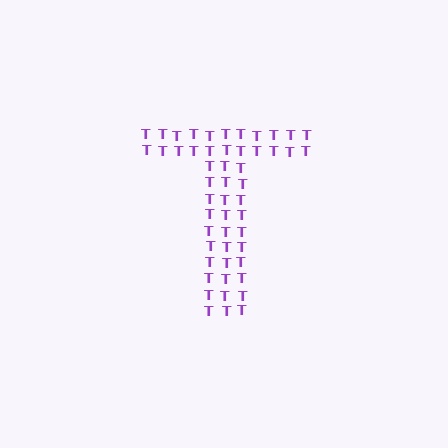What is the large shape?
The large shape is the letter T.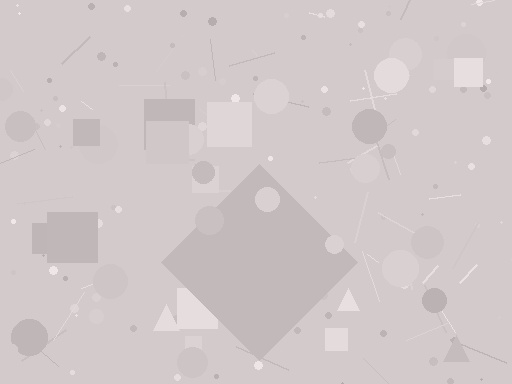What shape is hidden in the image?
A diamond is hidden in the image.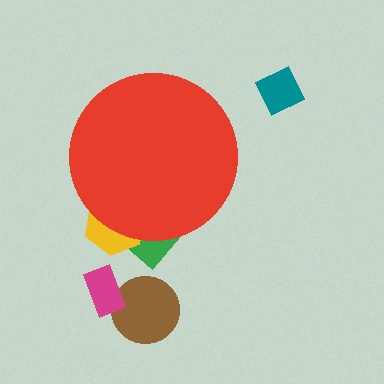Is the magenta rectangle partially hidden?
No, the magenta rectangle is fully visible.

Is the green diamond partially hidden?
Yes, the green diamond is partially hidden behind the red circle.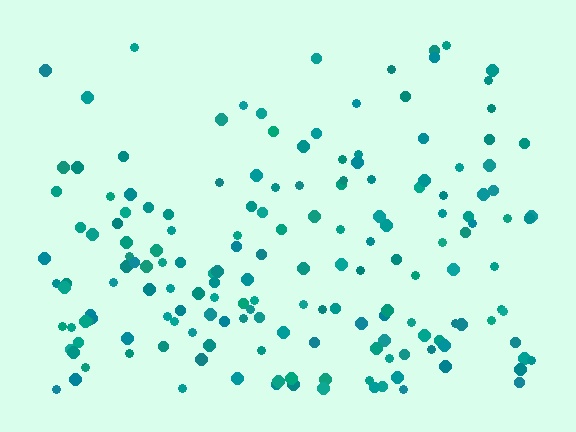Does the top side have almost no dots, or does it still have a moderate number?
Still a moderate number, just noticeably fewer than the bottom.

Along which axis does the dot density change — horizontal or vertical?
Vertical.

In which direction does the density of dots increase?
From top to bottom, with the bottom side densest.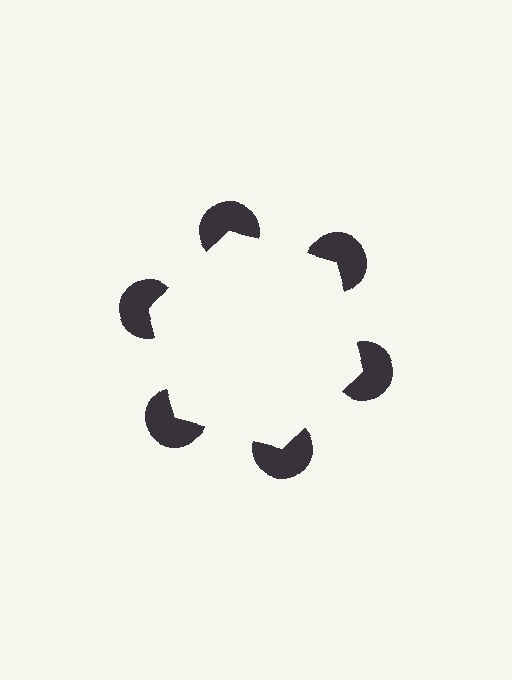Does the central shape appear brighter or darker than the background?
It typically appears slightly brighter than the background, even though no actual brightness change is drawn.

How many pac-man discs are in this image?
There are 6 — one at each vertex of the illusory hexagon.